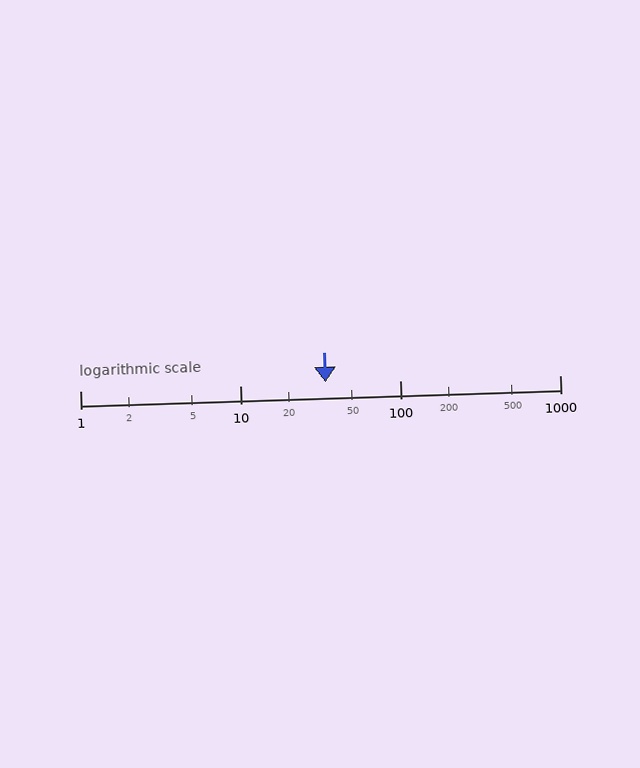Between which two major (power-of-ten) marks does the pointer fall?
The pointer is between 10 and 100.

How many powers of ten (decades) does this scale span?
The scale spans 3 decades, from 1 to 1000.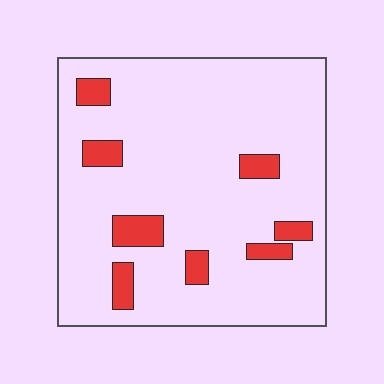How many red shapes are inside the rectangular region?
8.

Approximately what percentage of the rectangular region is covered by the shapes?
Approximately 10%.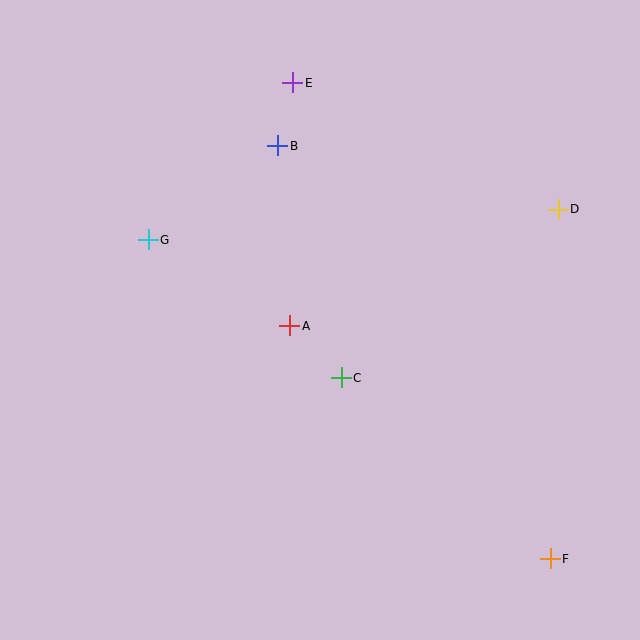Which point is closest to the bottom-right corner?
Point F is closest to the bottom-right corner.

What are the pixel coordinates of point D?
Point D is at (558, 209).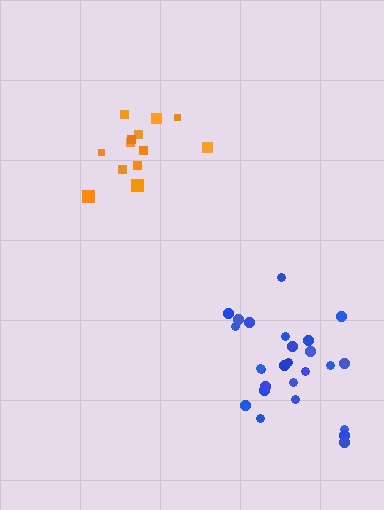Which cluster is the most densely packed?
Blue.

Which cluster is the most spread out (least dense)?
Orange.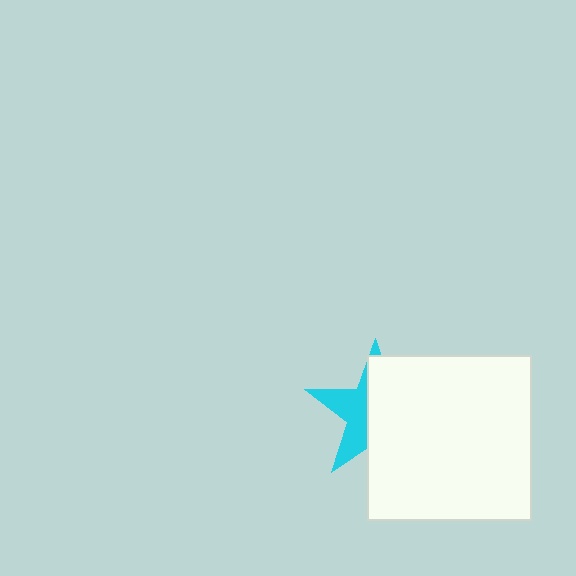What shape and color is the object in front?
The object in front is a white square.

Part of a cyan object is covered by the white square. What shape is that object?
It is a star.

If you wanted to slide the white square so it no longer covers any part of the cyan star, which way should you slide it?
Slide it right — that is the most direct way to separate the two shapes.